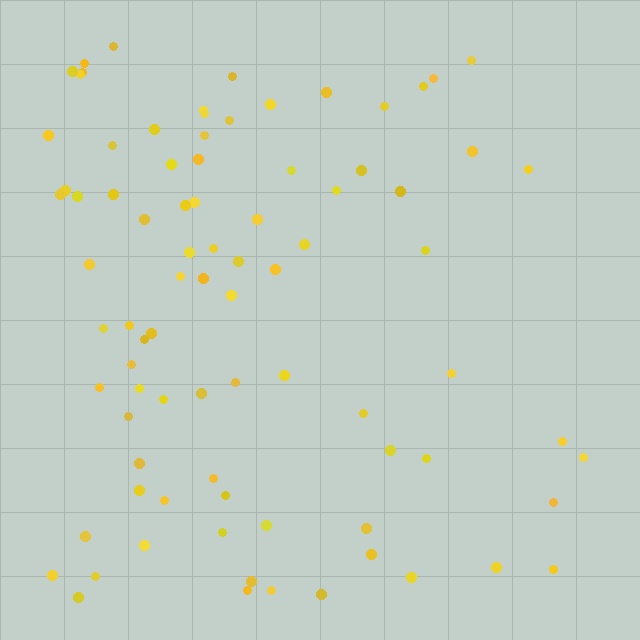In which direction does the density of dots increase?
From right to left, with the left side densest.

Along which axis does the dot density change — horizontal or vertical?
Horizontal.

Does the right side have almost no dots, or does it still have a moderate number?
Still a moderate number, just noticeably fewer than the left.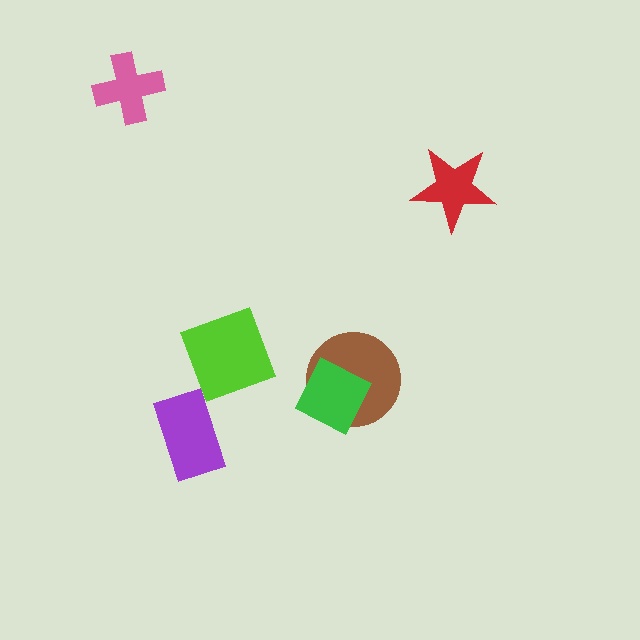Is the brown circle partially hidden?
Yes, it is partially covered by another shape.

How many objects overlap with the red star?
0 objects overlap with the red star.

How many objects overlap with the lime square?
0 objects overlap with the lime square.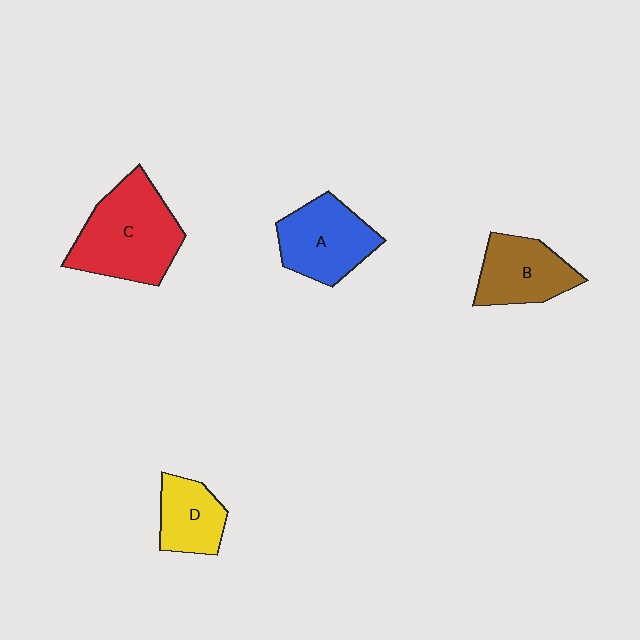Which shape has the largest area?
Shape C (red).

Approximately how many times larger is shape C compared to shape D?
Approximately 2.0 times.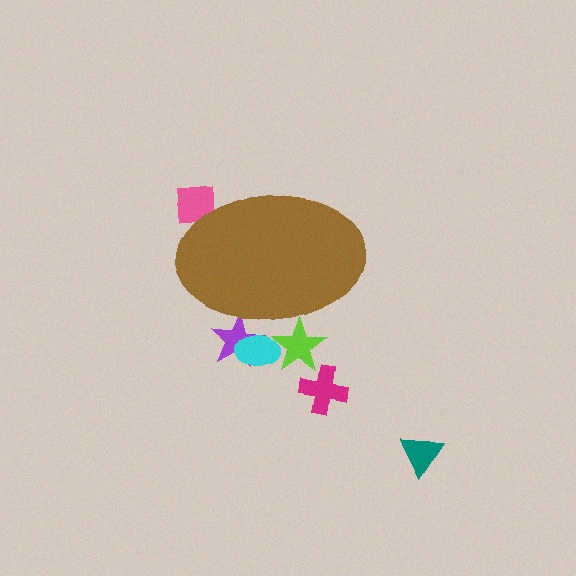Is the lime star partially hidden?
Yes, the lime star is partially hidden behind the brown ellipse.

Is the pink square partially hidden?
Yes, the pink square is partially hidden behind the brown ellipse.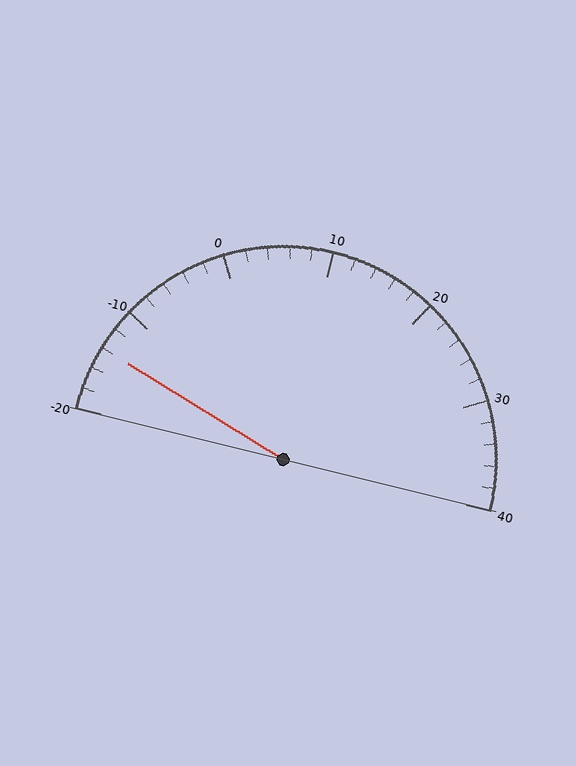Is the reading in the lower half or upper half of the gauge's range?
The reading is in the lower half of the range (-20 to 40).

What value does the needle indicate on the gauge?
The needle indicates approximately -14.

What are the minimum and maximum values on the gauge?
The gauge ranges from -20 to 40.